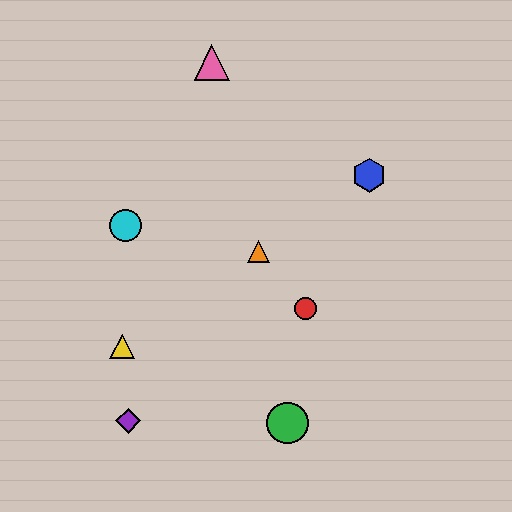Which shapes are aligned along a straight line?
The blue hexagon, the yellow triangle, the orange triangle are aligned along a straight line.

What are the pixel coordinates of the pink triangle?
The pink triangle is at (212, 63).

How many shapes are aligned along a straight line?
3 shapes (the blue hexagon, the yellow triangle, the orange triangle) are aligned along a straight line.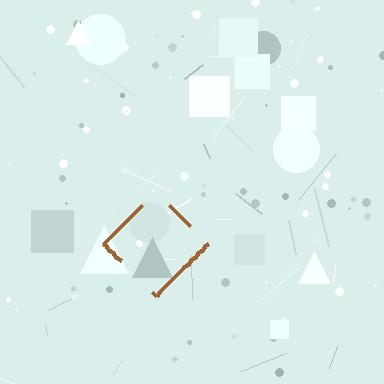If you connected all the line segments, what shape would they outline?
They would outline a diamond.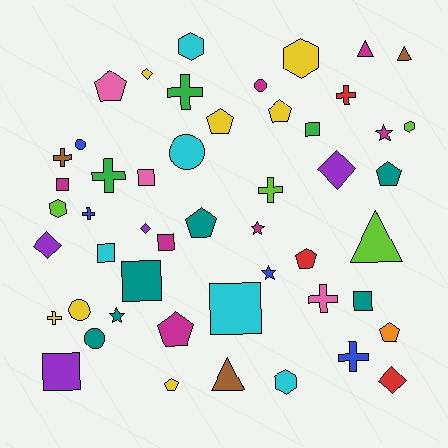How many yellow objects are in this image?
There are 7 yellow objects.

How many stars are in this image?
There are 4 stars.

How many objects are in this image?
There are 50 objects.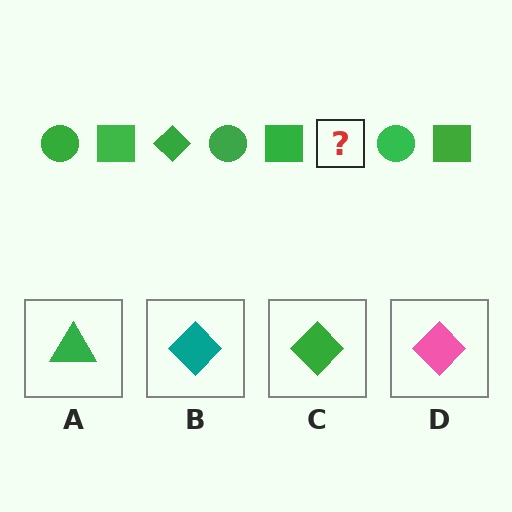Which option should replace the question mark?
Option C.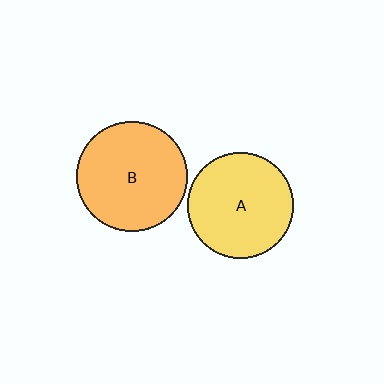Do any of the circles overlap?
No, none of the circles overlap.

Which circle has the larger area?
Circle B (orange).